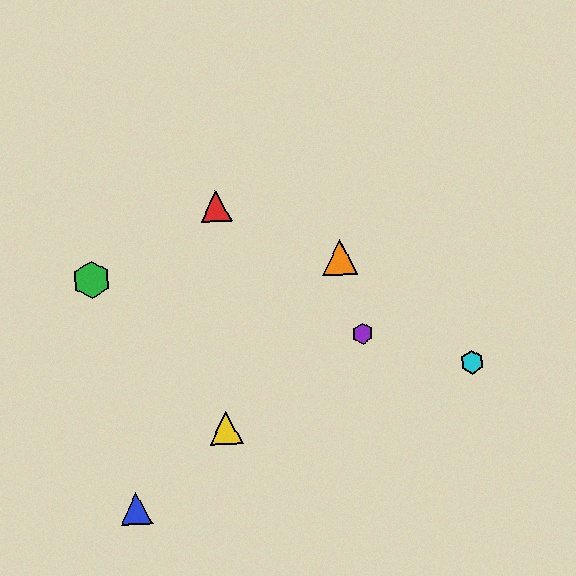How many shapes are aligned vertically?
2 shapes (the red triangle, the yellow triangle) are aligned vertically.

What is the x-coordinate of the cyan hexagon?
The cyan hexagon is at x≈472.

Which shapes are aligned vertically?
The red triangle, the yellow triangle are aligned vertically.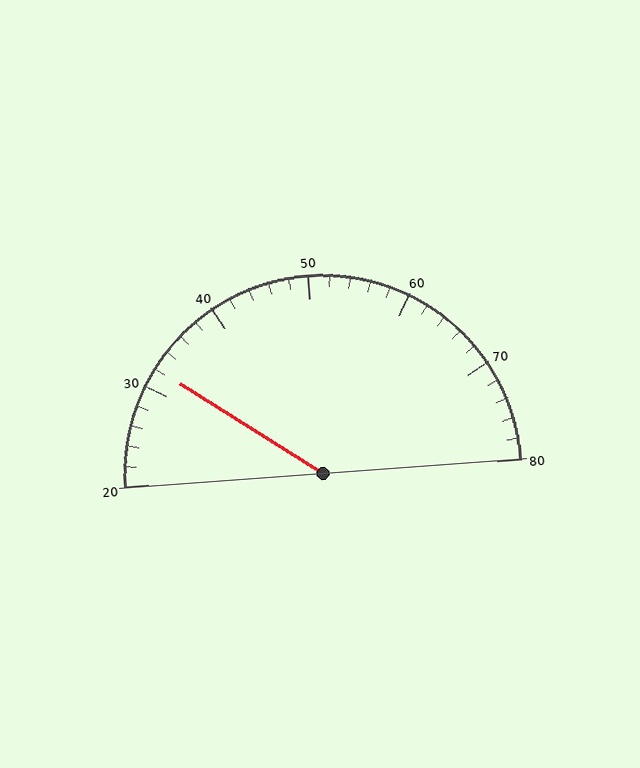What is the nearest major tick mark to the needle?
The nearest major tick mark is 30.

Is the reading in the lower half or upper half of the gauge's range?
The reading is in the lower half of the range (20 to 80).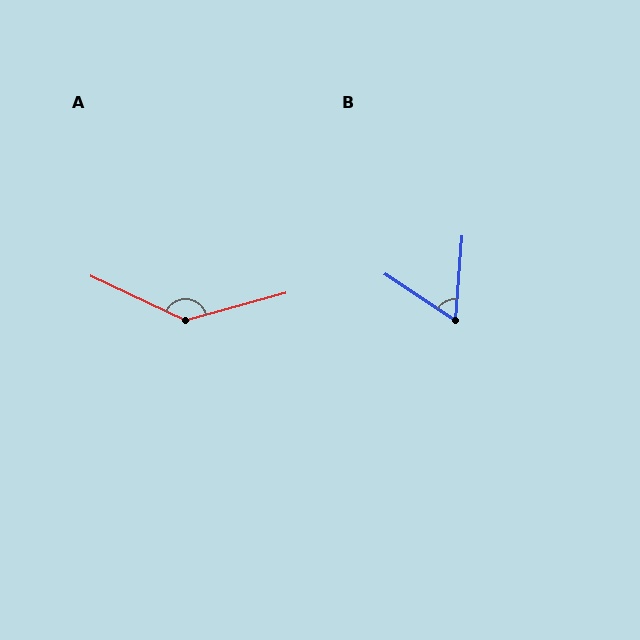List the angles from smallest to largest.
B (61°), A (140°).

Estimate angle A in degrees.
Approximately 140 degrees.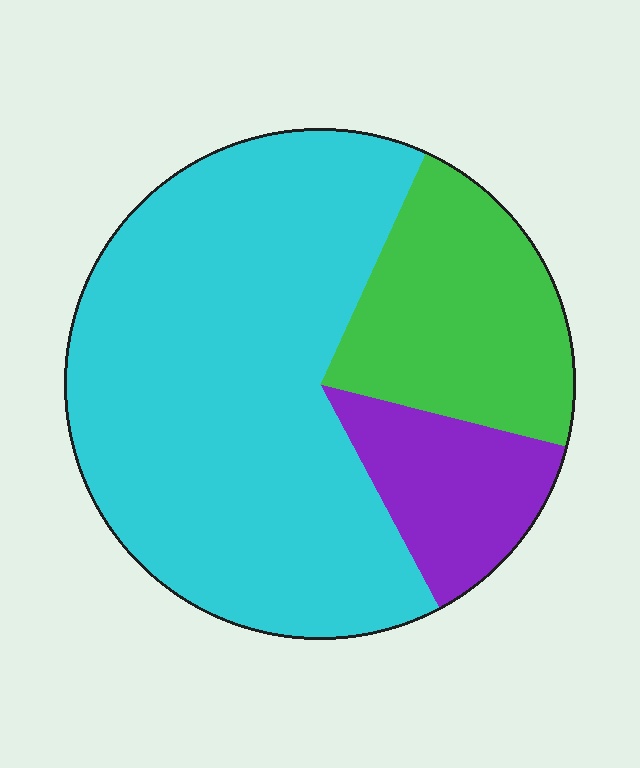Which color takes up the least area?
Purple, at roughly 15%.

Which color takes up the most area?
Cyan, at roughly 65%.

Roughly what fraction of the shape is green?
Green covers about 20% of the shape.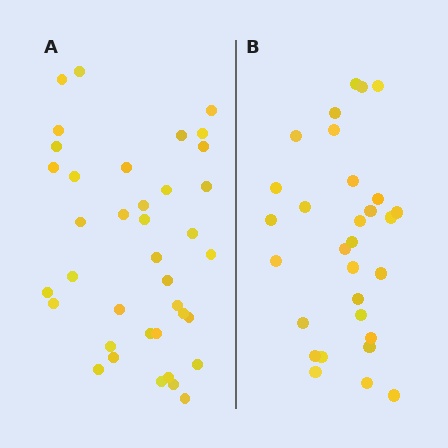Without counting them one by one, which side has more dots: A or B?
Region A (the left region) has more dots.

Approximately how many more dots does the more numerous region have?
Region A has roughly 8 or so more dots than region B.